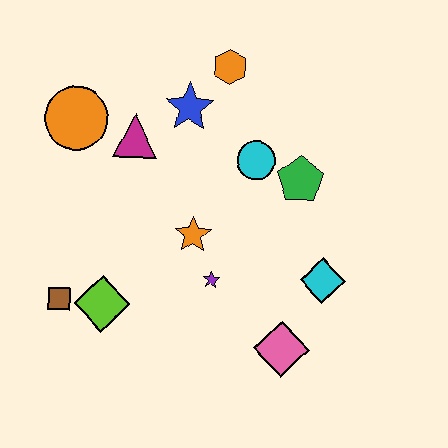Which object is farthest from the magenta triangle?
The pink diamond is farthest from the magenta triangle.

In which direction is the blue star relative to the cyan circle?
The blue star is to the left of the cyan circle.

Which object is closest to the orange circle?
The magenta triangle is closest to the orange circle.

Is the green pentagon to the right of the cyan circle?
Yes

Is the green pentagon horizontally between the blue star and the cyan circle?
No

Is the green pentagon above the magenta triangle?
No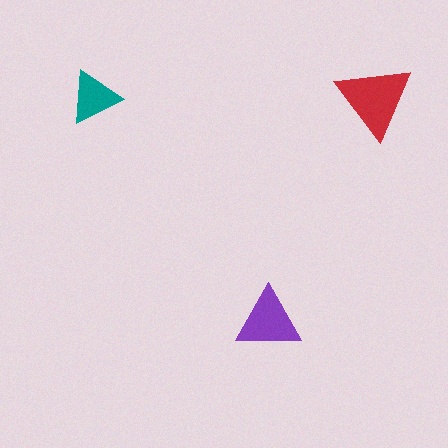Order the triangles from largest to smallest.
the red one, the purple one, the teal one.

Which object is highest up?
The teal triangle is topmost.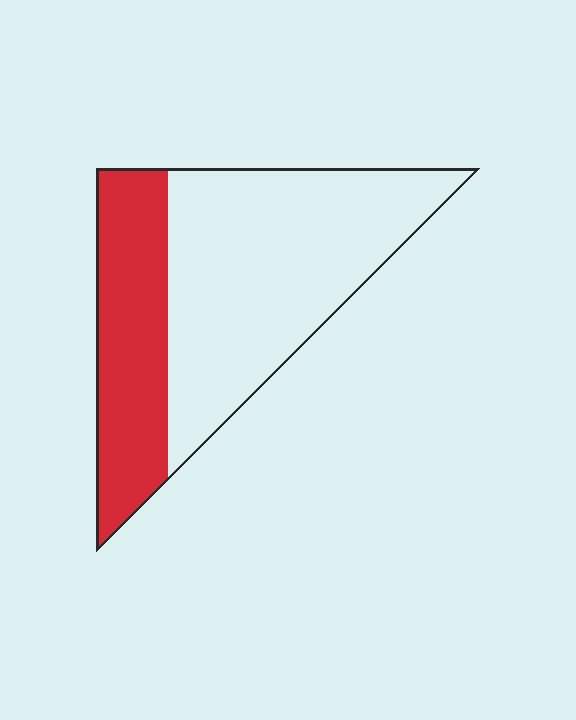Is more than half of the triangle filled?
No.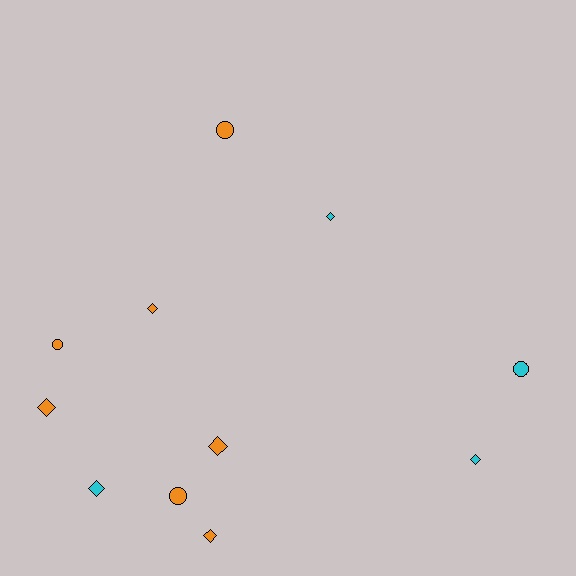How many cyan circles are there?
There is 1 cyan circle.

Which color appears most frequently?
Orange, with 7 objects.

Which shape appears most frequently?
Diamond, with 7 objects.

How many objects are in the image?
There are 11 objects.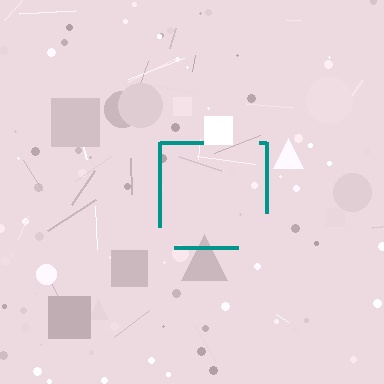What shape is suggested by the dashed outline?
The dashed outline suggests a square.